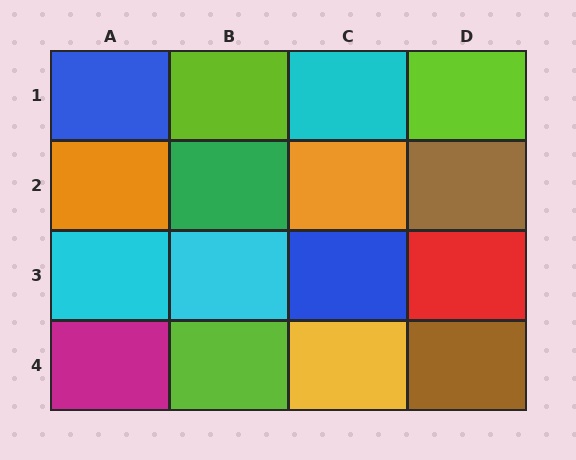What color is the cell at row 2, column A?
Orange.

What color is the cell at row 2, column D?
Brown.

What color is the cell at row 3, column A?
Cyan.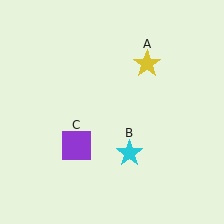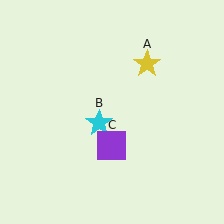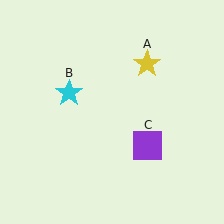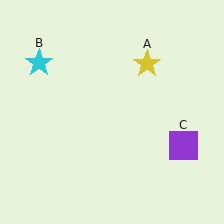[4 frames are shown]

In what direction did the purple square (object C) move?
The purple square (object C) moved right.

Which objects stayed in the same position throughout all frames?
Yellow star (object A) remained stationary.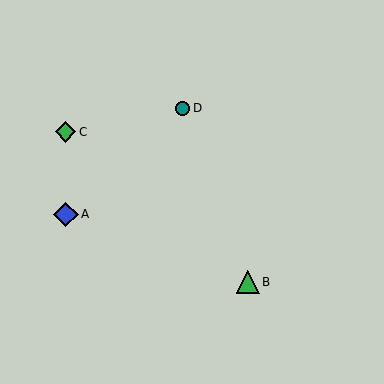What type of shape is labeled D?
Shape D is a teal circle.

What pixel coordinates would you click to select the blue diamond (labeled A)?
Click at (66, 214) to select the blue diamond A.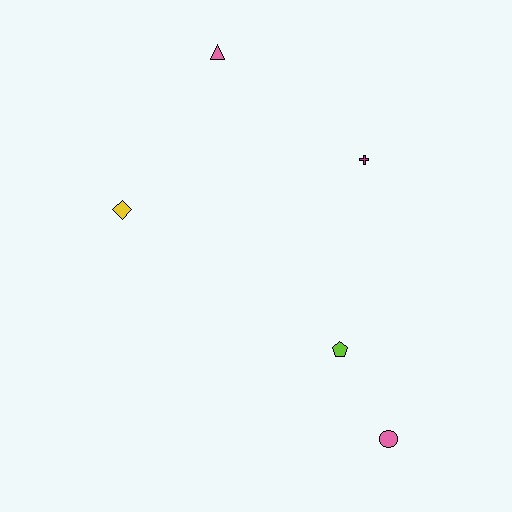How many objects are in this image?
There are 5 objects.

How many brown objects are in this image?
There are no brown objects.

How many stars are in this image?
There are no stars.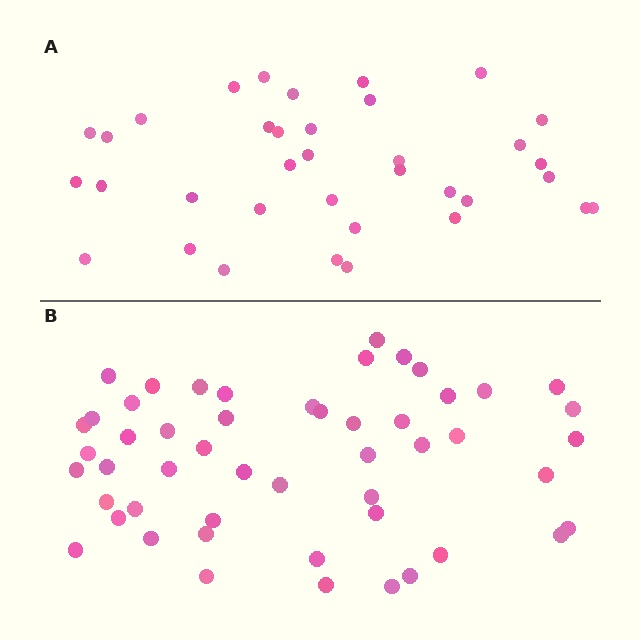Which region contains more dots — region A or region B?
Region B (the bottom region) has more dots.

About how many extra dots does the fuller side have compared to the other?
Region B has approximately 15 more dots than region A.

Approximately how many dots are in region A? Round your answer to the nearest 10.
About 40 dots. (The exact count is 36, which rounds to 40.)